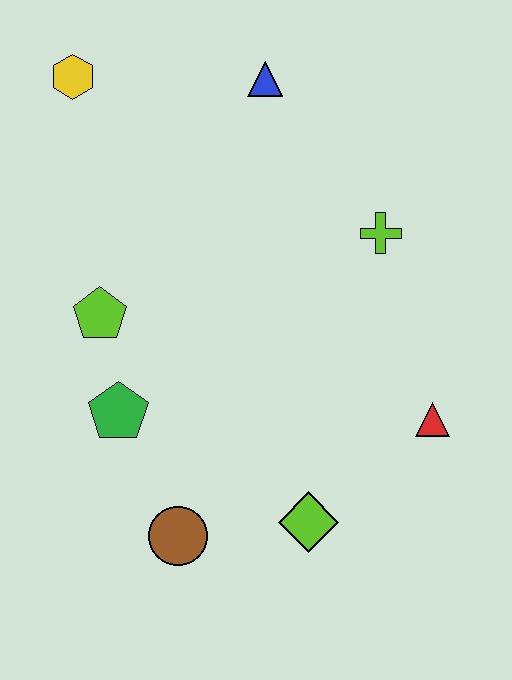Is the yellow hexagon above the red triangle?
Yes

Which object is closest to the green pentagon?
The lime pentagon is closest to the green pentagon.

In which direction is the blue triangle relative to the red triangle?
The blue triangle is above the red triangle.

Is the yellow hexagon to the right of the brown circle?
No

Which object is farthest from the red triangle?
The yellow hexagon is farthest from the red triangle.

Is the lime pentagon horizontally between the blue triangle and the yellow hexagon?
Yes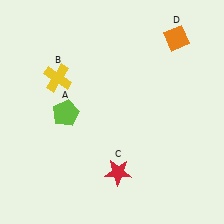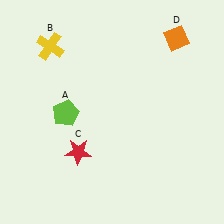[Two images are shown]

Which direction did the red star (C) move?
The red star (C) moved left.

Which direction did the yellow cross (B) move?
The yellow cross (B) moved up.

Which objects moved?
The objects that moved are: the yellow cross (B), the red star (C).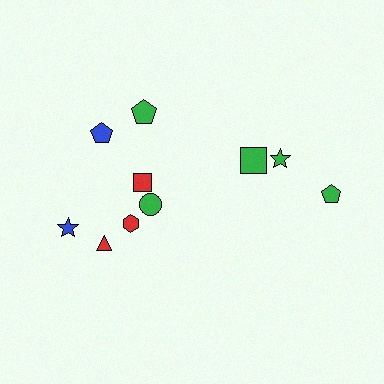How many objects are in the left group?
There are 7 objects.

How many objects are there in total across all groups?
There are 10 objects.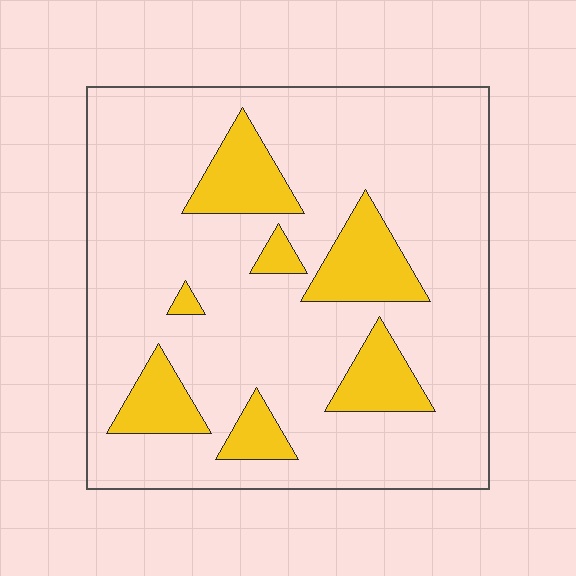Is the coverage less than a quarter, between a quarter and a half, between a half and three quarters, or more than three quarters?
Less than a quarter.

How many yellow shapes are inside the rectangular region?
7.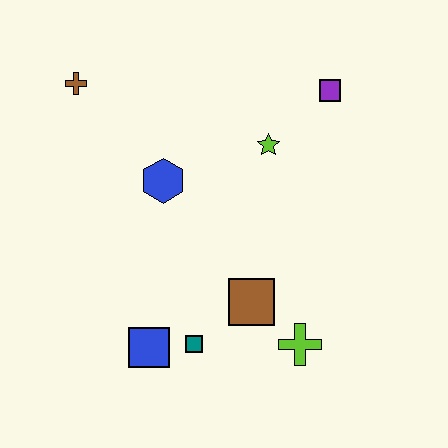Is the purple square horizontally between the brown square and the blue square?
No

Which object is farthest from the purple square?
The blue square is farthest from the purple square.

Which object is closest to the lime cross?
The brown square is closest to the lime cross.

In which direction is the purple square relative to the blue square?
The purple square is above the blue square.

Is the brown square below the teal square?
No